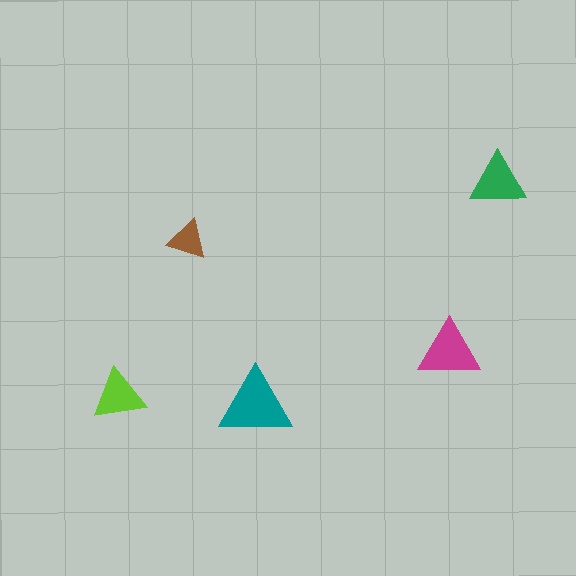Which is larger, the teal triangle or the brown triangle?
The teal one.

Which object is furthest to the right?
The green triangle is rightmost.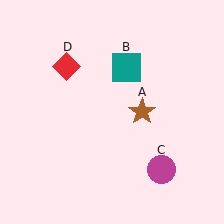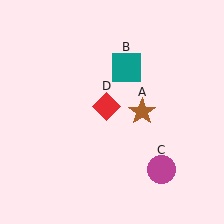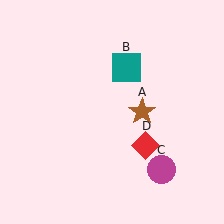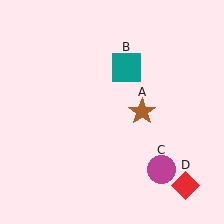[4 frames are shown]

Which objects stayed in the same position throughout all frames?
Brown star (object A) and teal square (object B) and magenta circle (object C) remained stationary.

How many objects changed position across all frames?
1 object changed position: red diamond (object D).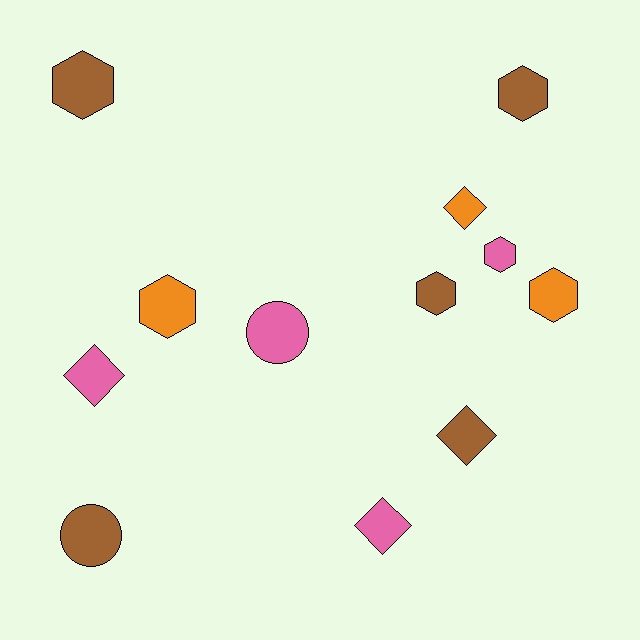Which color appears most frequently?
Brown, with 5 objects.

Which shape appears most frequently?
Hexagon, with 6 objects.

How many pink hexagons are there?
There is 1 pink hexagon.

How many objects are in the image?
There are 12 objects.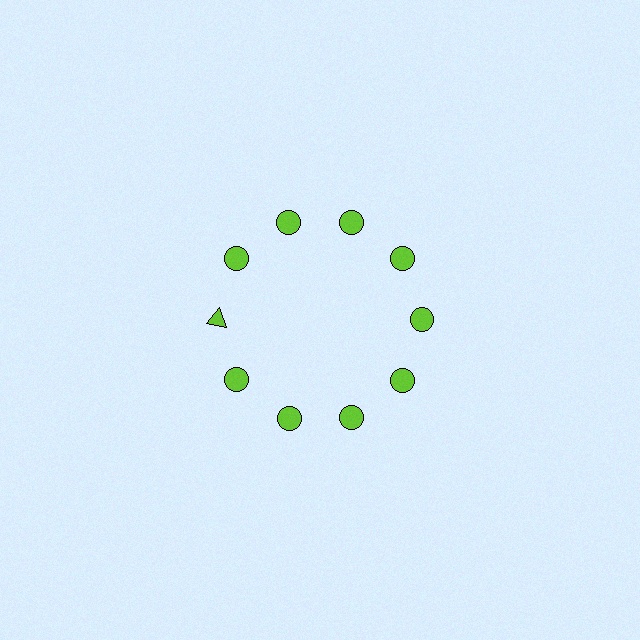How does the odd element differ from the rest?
It has a different shape: triangle instead of circle.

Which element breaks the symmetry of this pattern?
The lime triangle at roughly the 9 o'clock position breaks the symmetry. All other shapes are lime circles.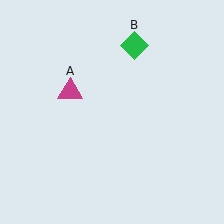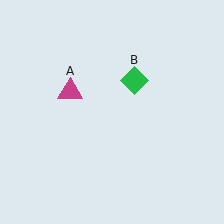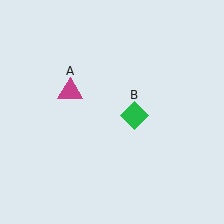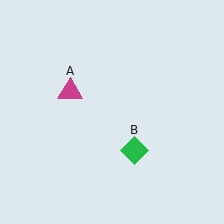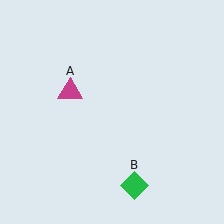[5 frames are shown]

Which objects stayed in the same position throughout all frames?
Magenta triangle (object A) remained stationary.